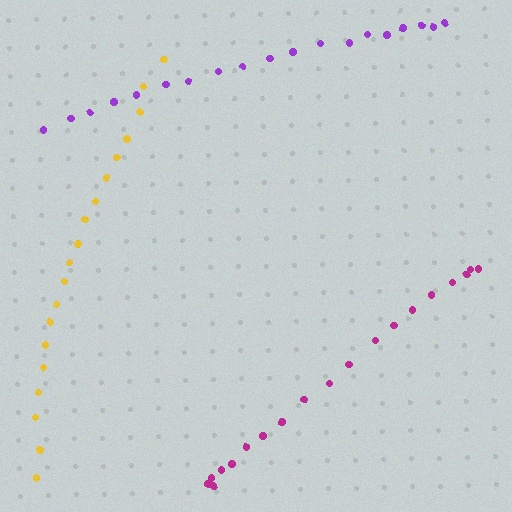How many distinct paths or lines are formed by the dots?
There are 3 distinct paths.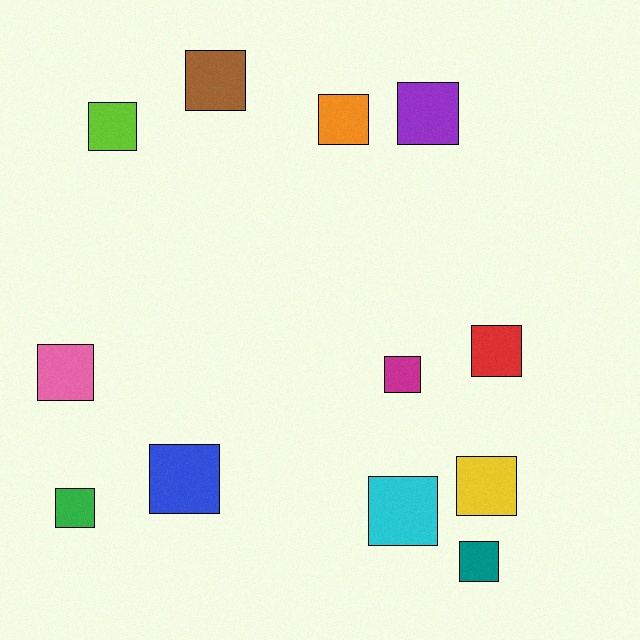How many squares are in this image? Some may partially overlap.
There are 12 squares.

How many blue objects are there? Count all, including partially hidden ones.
There is 1 blue object.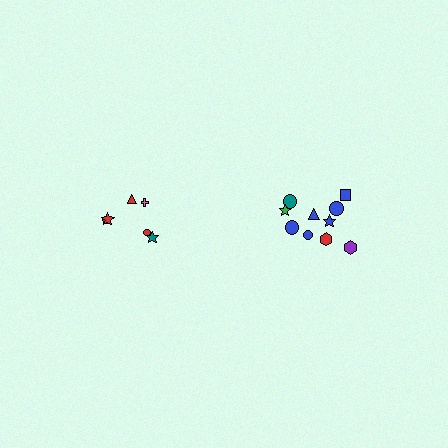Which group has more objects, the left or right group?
The right group.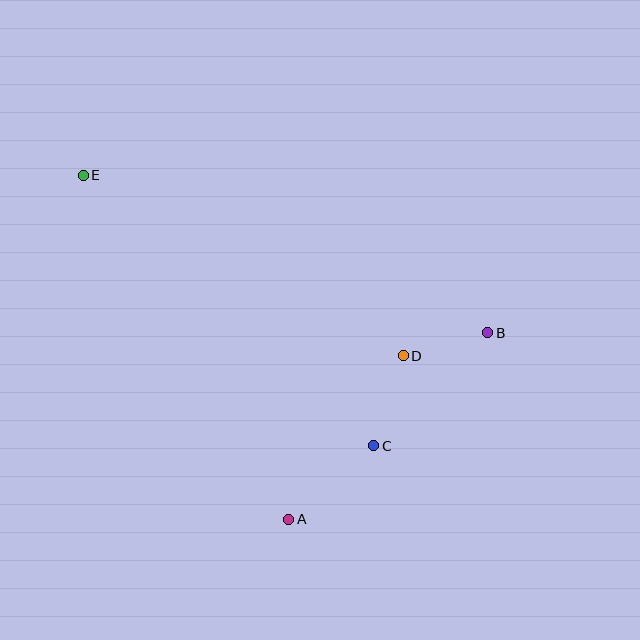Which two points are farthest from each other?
Points B and E are farthest from each other.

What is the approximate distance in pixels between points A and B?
The distance between A and B is approximately 273 pixels.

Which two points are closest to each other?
Points B and D are closest to each other.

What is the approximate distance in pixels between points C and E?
The distance between C and E is approximately 396 pixels.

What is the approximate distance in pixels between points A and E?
The distance between A and E is approximately 400 pixels.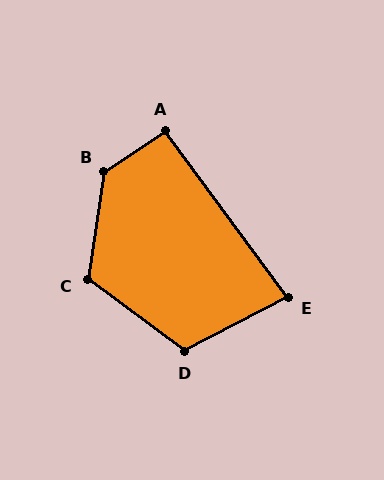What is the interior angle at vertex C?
Approximately 118 degrees (obtuse).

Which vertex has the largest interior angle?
B, at approximately 131 degrees.